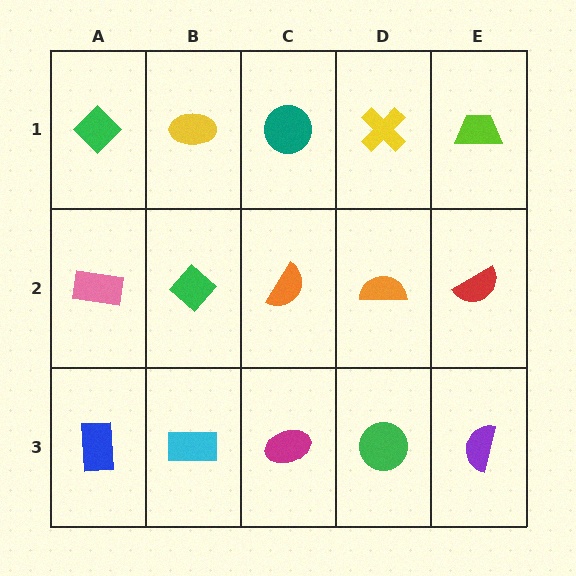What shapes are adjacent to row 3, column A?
A pink rectangle (row 2, column A), a cyan rectangle (row 3, column B).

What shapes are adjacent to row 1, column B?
A green diamond (row 2, column B), a green diamond (row 1, column A), a teal circle (row 1, column C).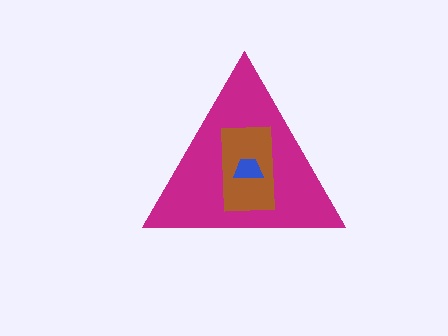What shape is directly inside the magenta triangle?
The brown rectangle.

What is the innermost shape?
The blue trapezoid.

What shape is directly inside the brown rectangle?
The blue trapezoid.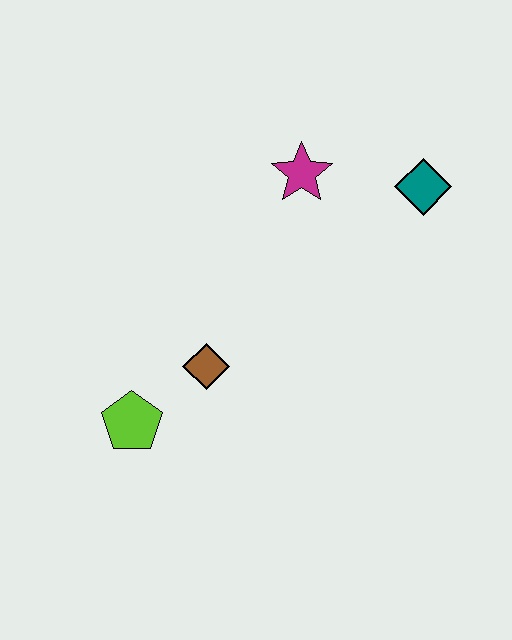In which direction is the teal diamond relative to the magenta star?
The teal diamond is to the right of the magenta star.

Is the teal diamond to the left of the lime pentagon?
No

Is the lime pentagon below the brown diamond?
Yes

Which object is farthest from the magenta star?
The lime pentagon is farthest from the magenta star.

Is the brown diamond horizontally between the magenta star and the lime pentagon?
Yes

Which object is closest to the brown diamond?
The lime pentagon is closest to the brown diamond.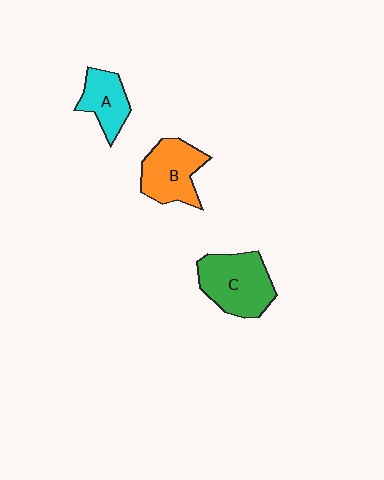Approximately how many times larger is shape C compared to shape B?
Approximately 1.2 times.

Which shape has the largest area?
Shape C (green).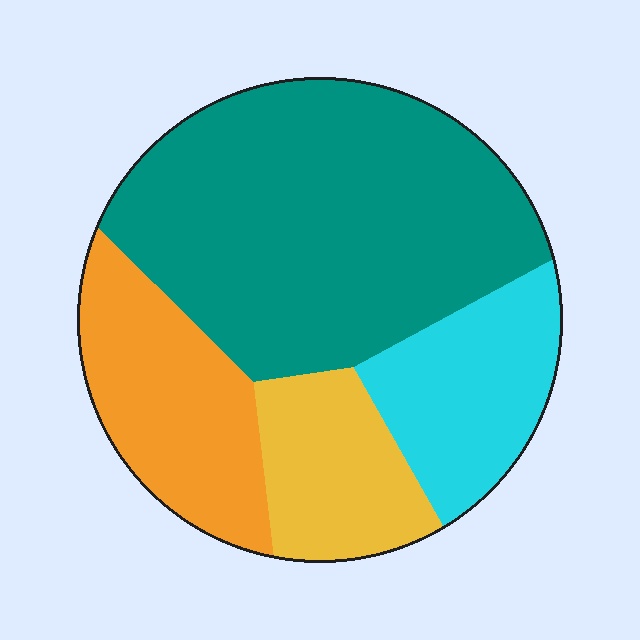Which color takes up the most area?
Teal, at roughly 50%.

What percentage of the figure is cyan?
Cyan covers 17% of the figure.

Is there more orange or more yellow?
Orange.